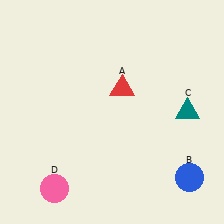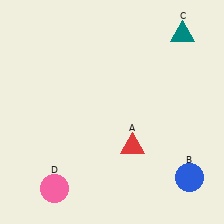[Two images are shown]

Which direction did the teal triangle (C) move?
The teal triangle (C) moved up.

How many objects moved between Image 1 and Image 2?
2 objects moved between the two images.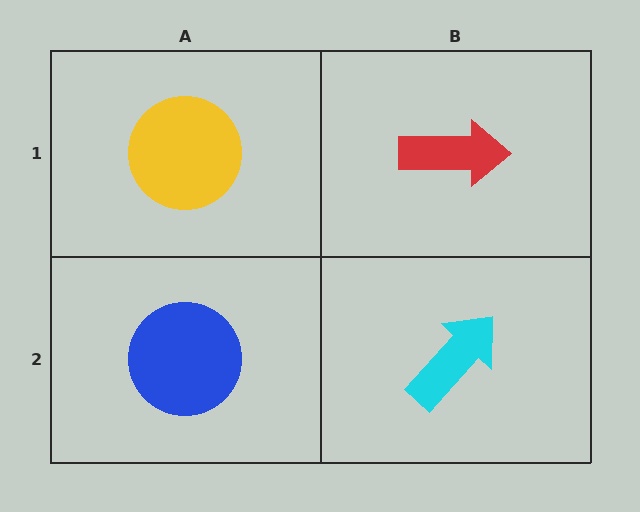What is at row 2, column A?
A blue circle.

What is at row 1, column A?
A yellow circle.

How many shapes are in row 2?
2 shapes.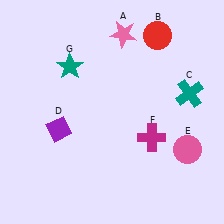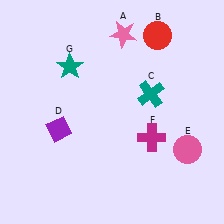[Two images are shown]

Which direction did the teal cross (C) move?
The teal cross (C) moved left.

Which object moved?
The teal cross (C) moved left.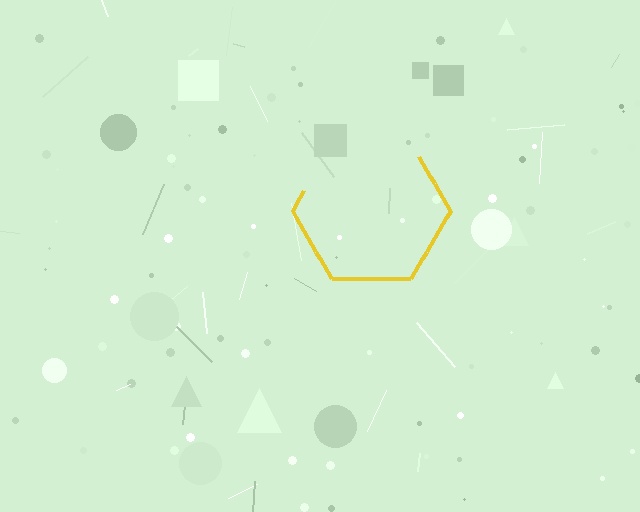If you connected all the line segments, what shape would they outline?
They would outline a hexagon.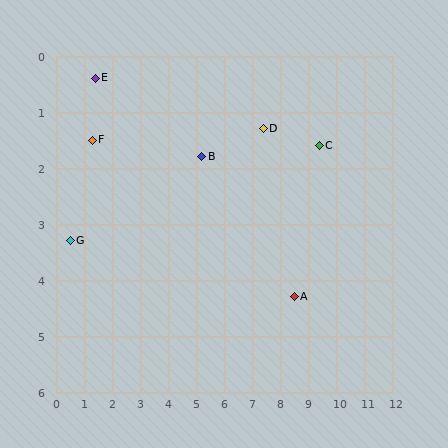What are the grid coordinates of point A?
Point A is at approximately (8.5, 4.3).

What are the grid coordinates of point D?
Point D is at approximately (7.4, 1.3).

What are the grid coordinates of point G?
Point G is at approximately (0.5, 3.3).